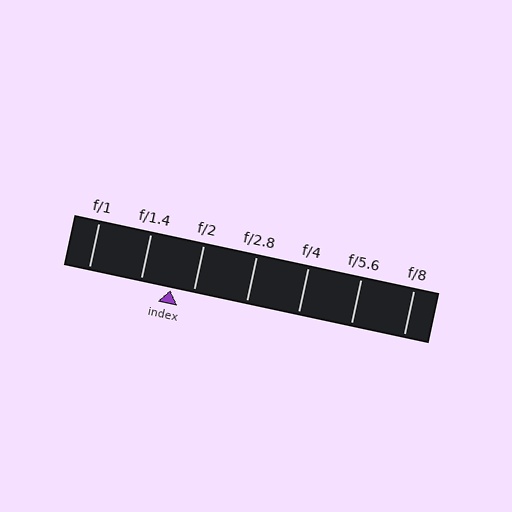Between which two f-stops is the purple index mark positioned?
The index mark is between f/1.4 and f/2.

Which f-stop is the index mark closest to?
The index mark is closest to f/2.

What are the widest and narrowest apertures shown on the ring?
The widest aperture shown is f/1 and the narrowest is f/8.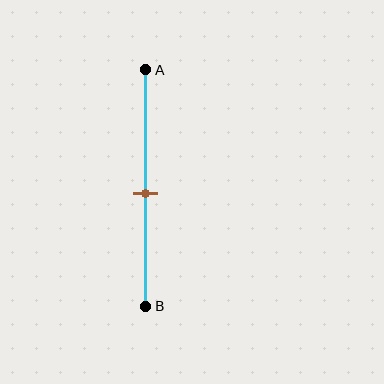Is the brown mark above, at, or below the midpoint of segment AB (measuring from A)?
The brown mark is approximately at the midpoint of segment AB.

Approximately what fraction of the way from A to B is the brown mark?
The brown mark is approximately 50% of the way from A to B.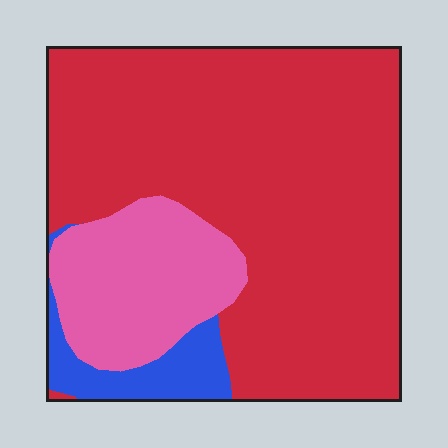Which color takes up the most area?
Red, at roughly 75%.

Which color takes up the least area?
Blue, at roughly 10%.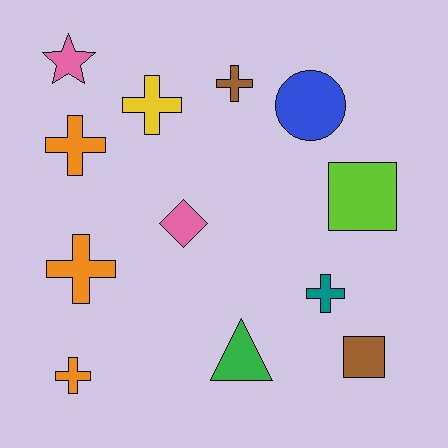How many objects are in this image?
There are 12 objects.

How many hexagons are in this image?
There are no hexagons.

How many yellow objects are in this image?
There is 1 yellow object.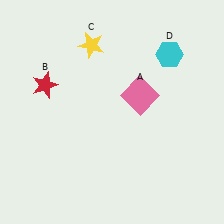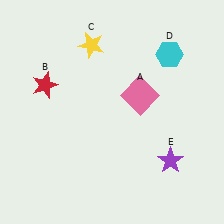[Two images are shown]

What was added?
A purple star (E) was added in Image 2.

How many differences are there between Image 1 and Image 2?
There is 1 difference between the two images.